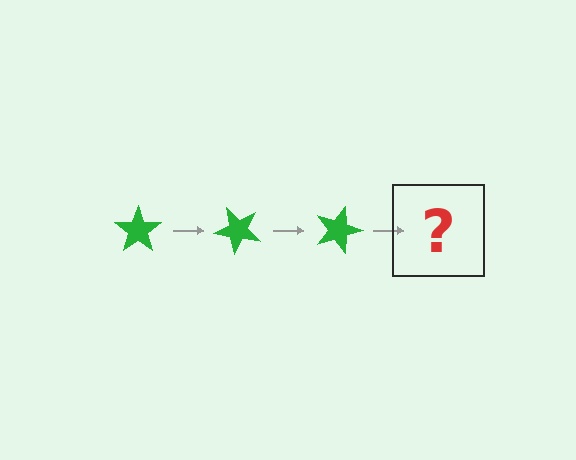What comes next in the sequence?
The next element should be a green star rotated 135 degrees.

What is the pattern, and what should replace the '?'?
The pattern is that the star rotates 45 degrees each step. The '?' should be a green star rotated 135 degrees.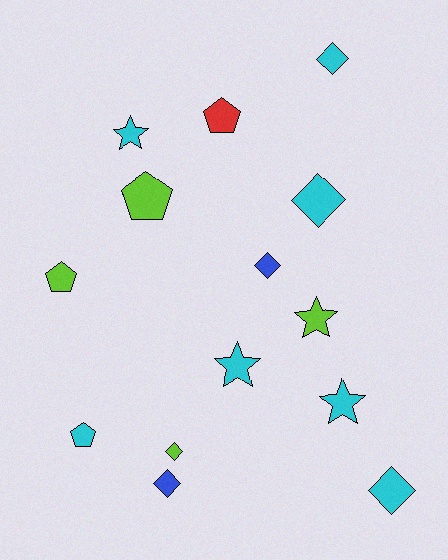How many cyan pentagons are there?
There is 1 cyan pentagon.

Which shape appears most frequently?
Diamond, with 6 objects.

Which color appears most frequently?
Cyan, with 7 objects.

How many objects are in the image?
There are 14 objects.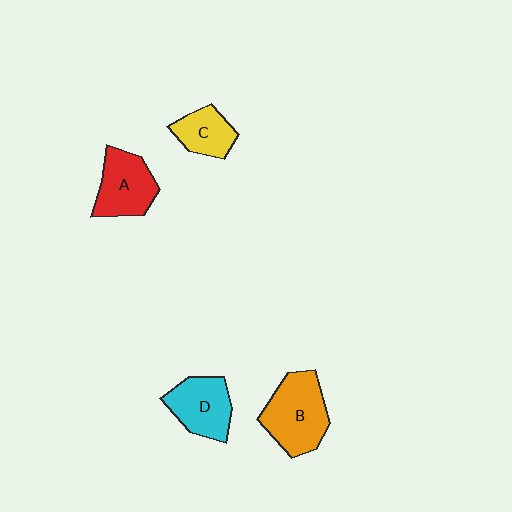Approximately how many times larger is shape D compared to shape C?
Approximately 1.4 times.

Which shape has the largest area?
Shape B (orange).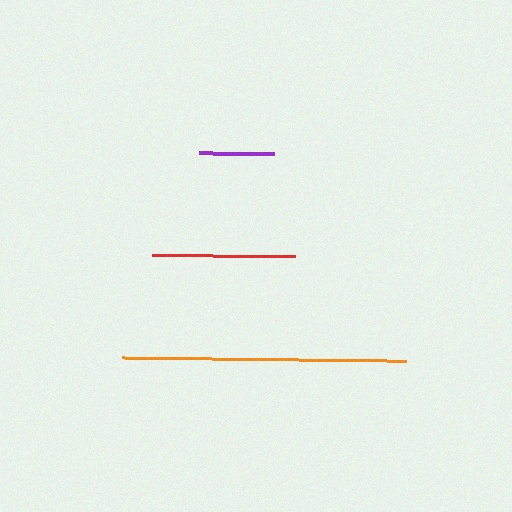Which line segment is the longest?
The orange line is the longest at approximately 284 pixels.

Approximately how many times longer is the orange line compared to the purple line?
The orange line is approximately 3.8 times the length of the purple line.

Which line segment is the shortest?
The purple line is the shortest at approximately 75 pixels.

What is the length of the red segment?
The red segment is approximately 142 pixels long.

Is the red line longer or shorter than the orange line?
The orange line is longer than the red line.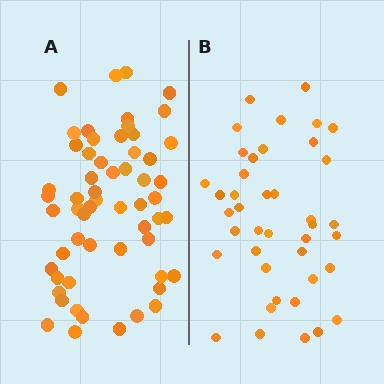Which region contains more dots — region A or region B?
Region A (the left region) has more dots.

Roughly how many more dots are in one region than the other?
Region A has approximately 15 more dots than region B.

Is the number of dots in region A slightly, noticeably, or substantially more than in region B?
Region A has noticeably more, but not dramatically so. The ratio is roughly 1.4 to 1.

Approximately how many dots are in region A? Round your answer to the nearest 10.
About 60 dots. (The exact count is 58, which rounds to 60.)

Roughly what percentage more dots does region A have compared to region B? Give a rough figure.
About 40% more.